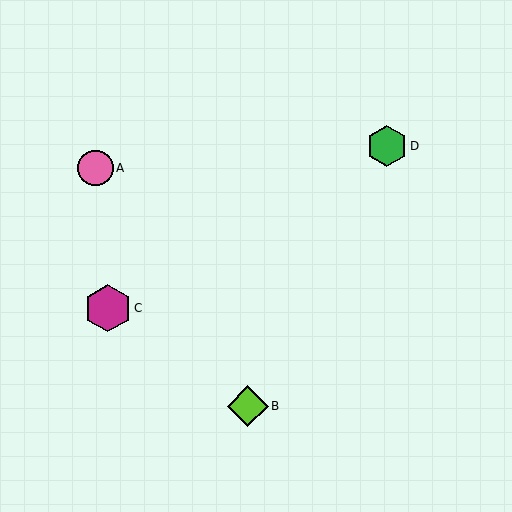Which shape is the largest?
The magenta hexagon (labeled C) is the largest.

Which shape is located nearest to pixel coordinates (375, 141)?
The green hexagon (labeled D) at (387, 146) is nearest to that location.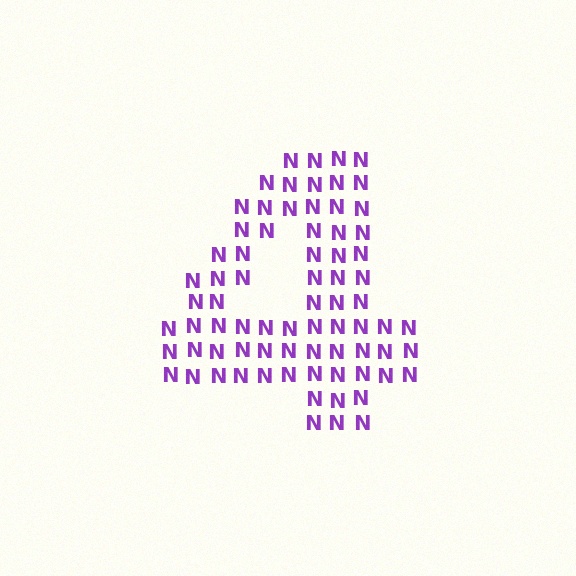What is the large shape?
The large shape is the digit 4.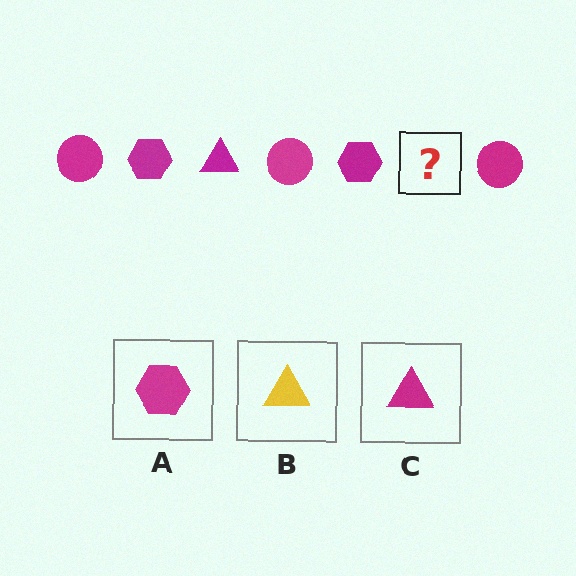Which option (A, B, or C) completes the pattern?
C.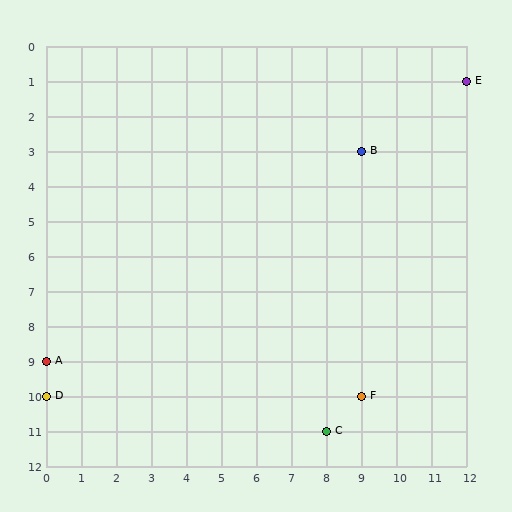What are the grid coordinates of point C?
Point C is at grid coordinates (8, 11).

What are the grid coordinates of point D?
Point D is at grid coordinates (0, 10).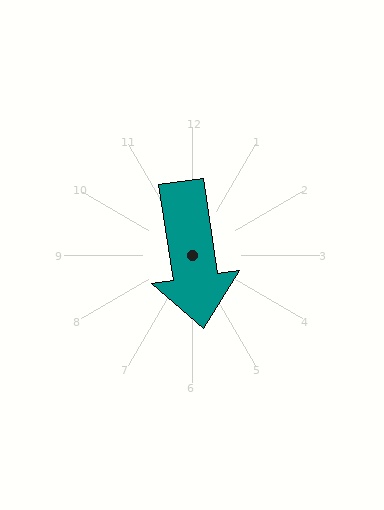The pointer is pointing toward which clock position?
Roughly 6 o'clock.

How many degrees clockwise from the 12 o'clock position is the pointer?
Approximately 172 degrees.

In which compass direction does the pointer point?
South.